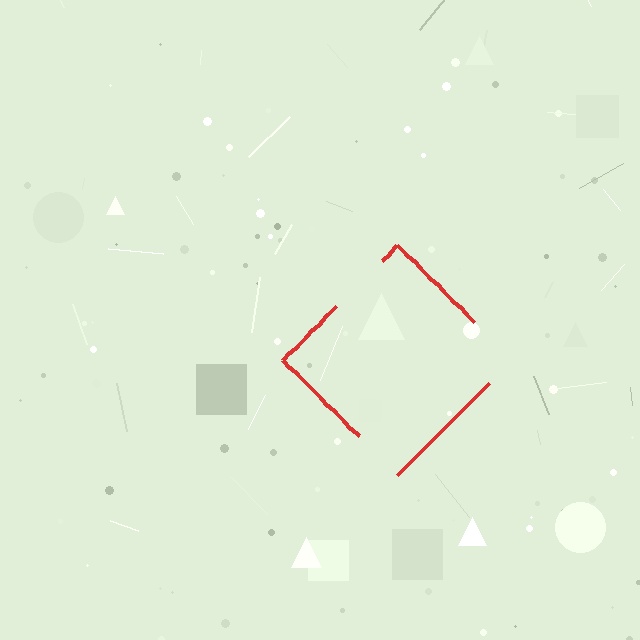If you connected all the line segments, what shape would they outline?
They would outline a diamond.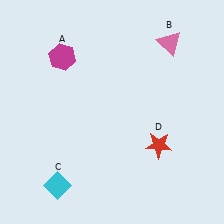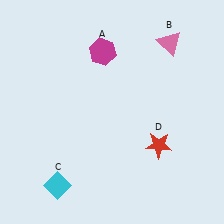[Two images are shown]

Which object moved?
The magenta hexagon (A) moved right.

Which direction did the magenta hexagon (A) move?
The magenta hexagon (A) moved right.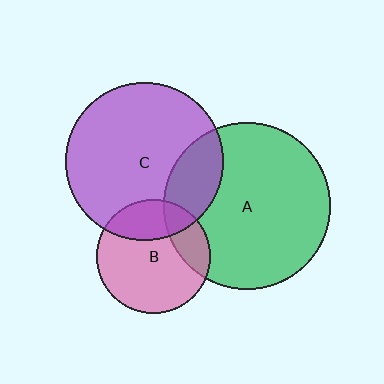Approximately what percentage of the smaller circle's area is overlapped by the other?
Approximately 20%.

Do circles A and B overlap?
Yes.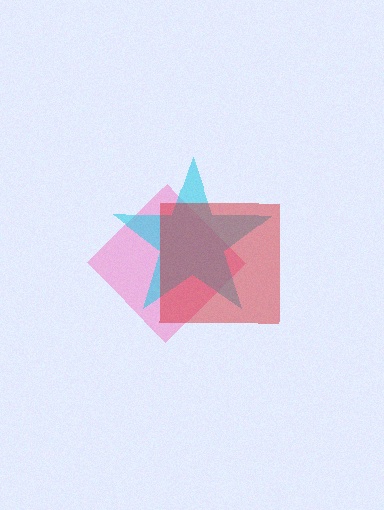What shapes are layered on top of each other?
The layered shapes are: a pink diamond, a cyan star, a red square.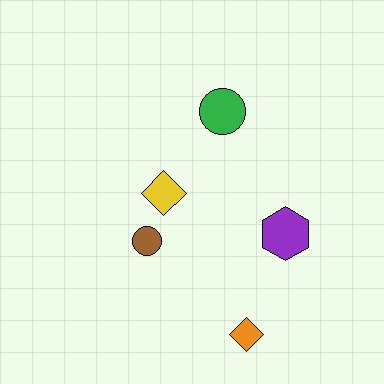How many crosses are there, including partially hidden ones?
There are no crosses.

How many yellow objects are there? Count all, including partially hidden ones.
There is 1 yellow object.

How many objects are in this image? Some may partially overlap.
There are 5 objects.